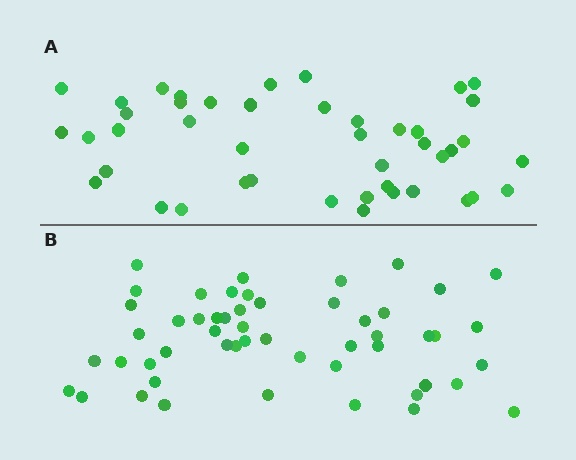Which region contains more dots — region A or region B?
Region B (the bottom region) has more dots.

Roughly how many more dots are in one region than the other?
Region B has roughly 8 or so more dots than region A.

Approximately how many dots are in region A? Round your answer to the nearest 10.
About 40 dots. (The exact count is 44, which rounds to 40.)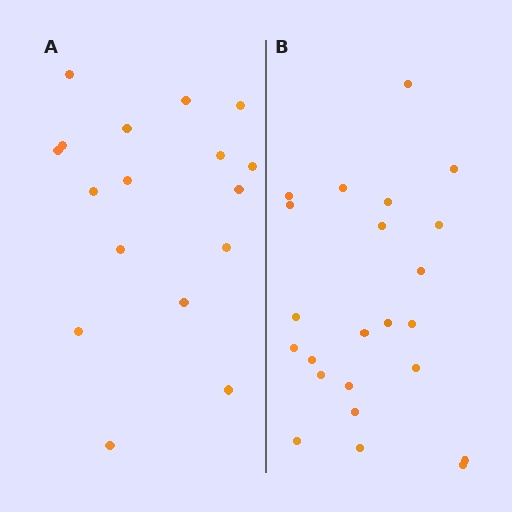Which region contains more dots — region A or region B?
Region B (the right region) has more dots.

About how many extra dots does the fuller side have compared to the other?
Region B has about 6 more dots than region A.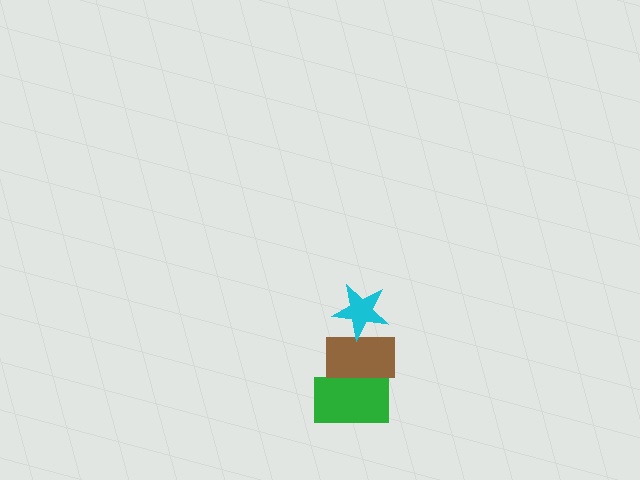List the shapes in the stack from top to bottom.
From top to bottom: the cyan star, the brown rectangle, the green rectangle.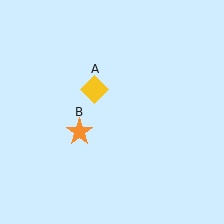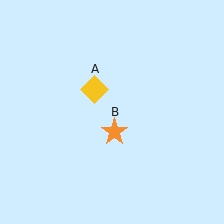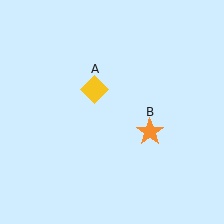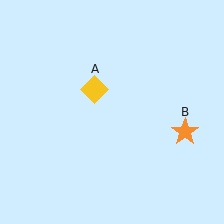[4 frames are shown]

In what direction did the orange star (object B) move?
The orange star (object B) moved right.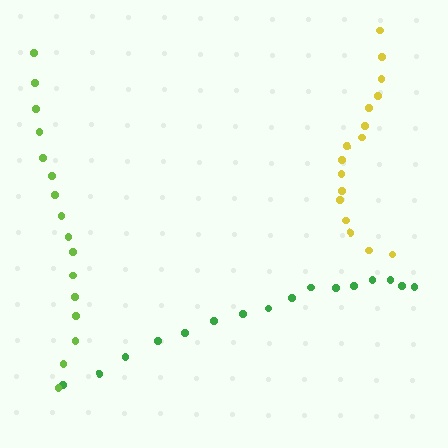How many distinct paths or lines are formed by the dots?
There are 3 distinct paths.